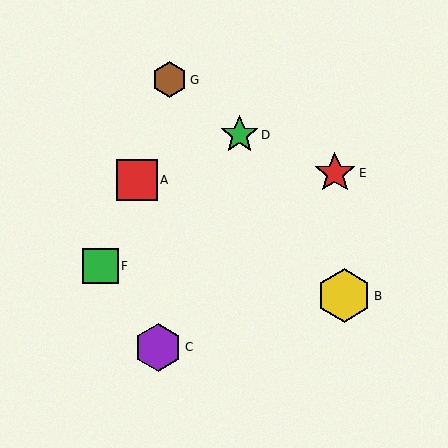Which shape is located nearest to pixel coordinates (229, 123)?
The green star (labeled D) at (239, 135) is nearest to that location.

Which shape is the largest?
The yellow hexagon (labeled B) is the largest.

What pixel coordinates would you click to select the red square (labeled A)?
Click at (137, 180) to select the red square A.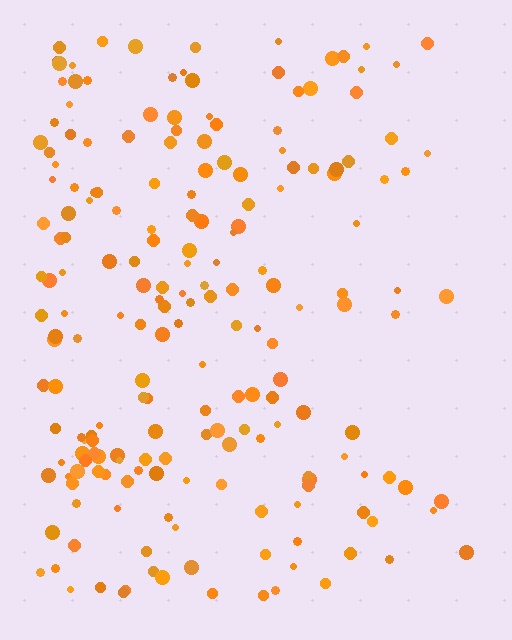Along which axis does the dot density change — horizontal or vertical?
Horizontal.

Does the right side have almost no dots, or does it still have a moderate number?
Still a moderate number, just noticeably fewer than the left.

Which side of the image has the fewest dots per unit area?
The right.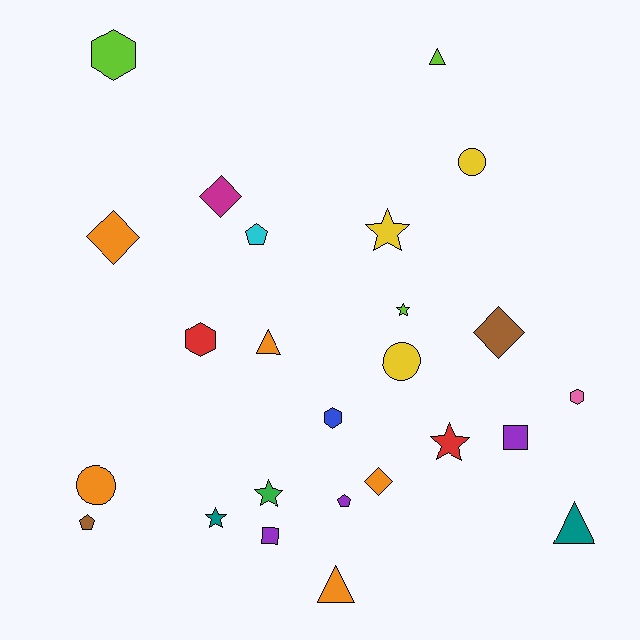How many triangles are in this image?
There are 4 triangles.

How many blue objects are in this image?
There is 1 blue object.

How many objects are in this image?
There are 25 objects.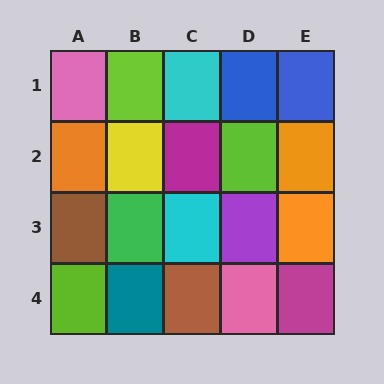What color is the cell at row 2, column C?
Magenta.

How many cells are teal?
1 cell is teal.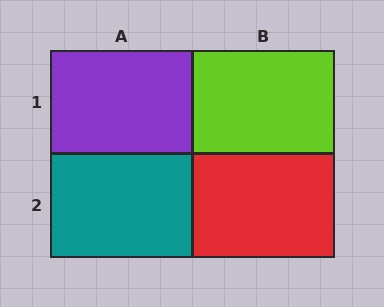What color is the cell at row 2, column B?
Red.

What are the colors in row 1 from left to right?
Purple, lime.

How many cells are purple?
1 cell is purple.